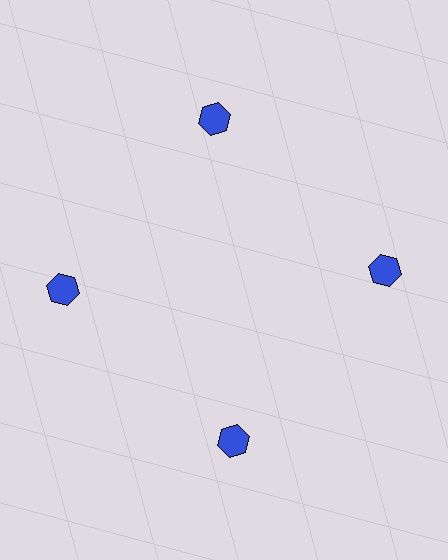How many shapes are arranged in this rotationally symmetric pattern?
There are 4 shapes, arranged in 4 groups of 1.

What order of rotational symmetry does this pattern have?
This pattern has 4-fold rotational symmetry.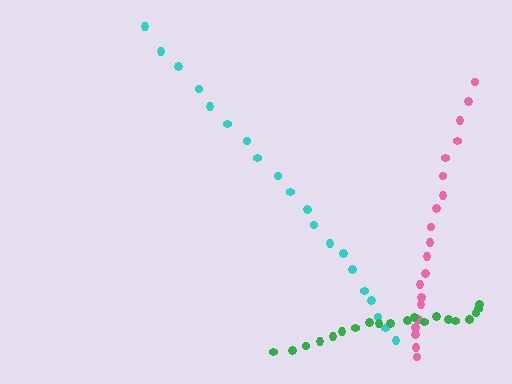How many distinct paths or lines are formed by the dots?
There are 3 distinct paths.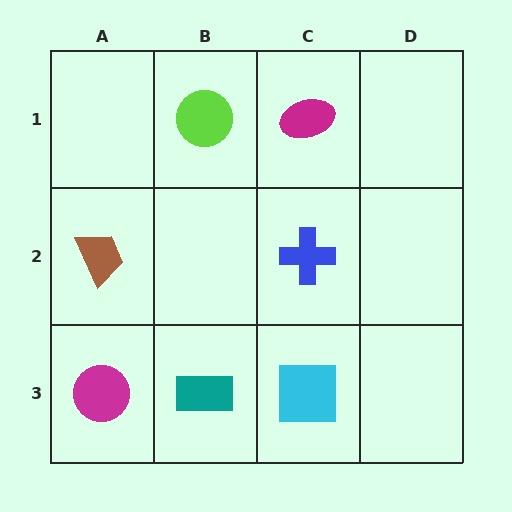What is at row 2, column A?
A brown trapezoid.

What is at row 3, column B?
A teal rectangle.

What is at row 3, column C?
A cyan square.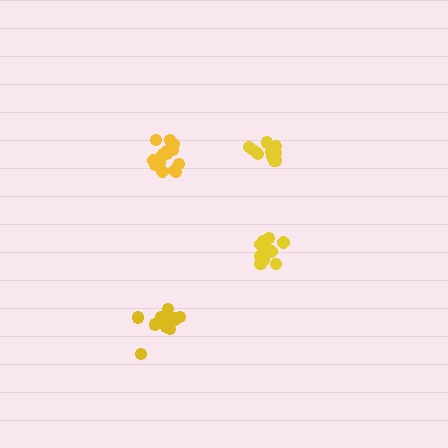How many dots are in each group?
Group 1: 15 dots, Group 2: 13 dots, Group 3: 11 dots, Group 4: 11 dots (50 total).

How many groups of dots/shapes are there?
There are 4 groups.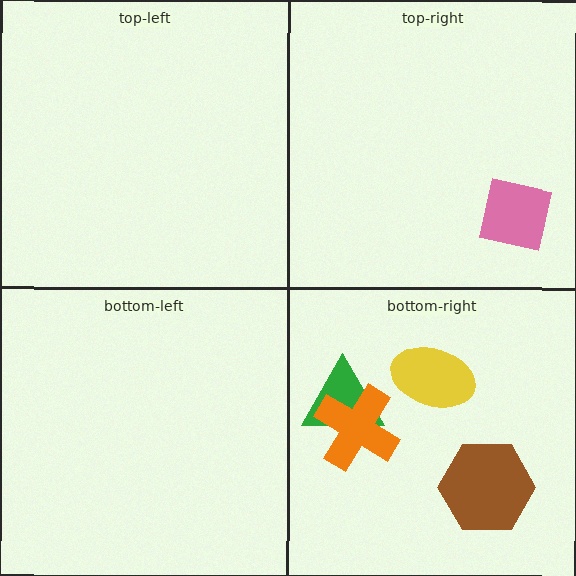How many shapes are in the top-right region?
1.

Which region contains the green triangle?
The bottom-right region.